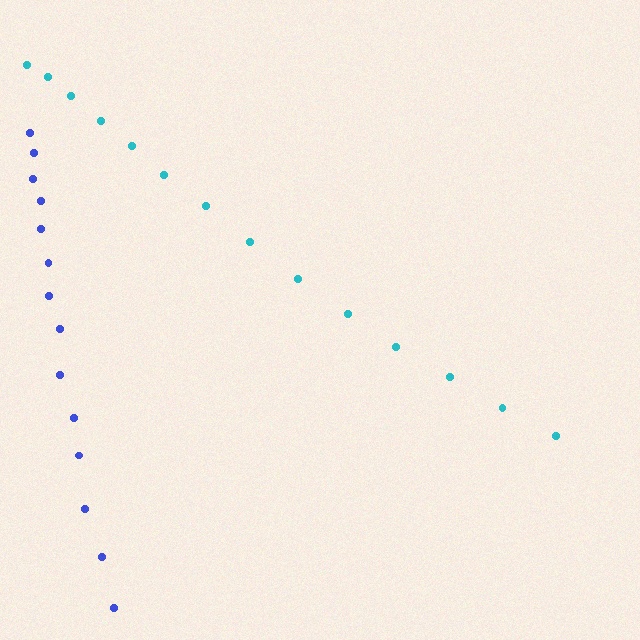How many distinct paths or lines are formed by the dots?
There are 2 distinct paths.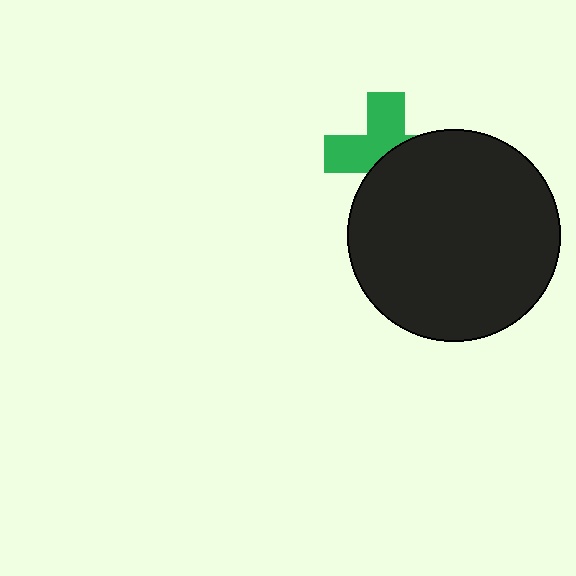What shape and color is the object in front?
The object in front is a black circle.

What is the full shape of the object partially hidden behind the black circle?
The partially hidden object is a green cross.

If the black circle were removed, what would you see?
You would see the complete green cross.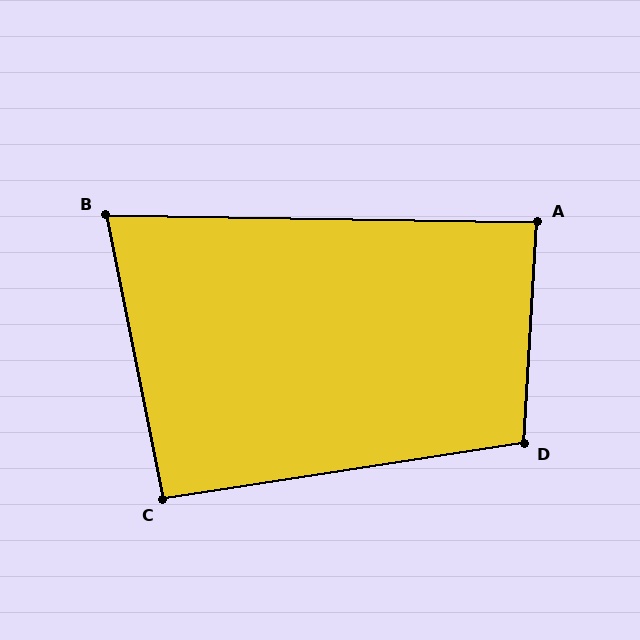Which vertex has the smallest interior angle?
B, at approximately 78 degrees.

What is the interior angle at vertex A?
Approximately 87 degrees (approximately right).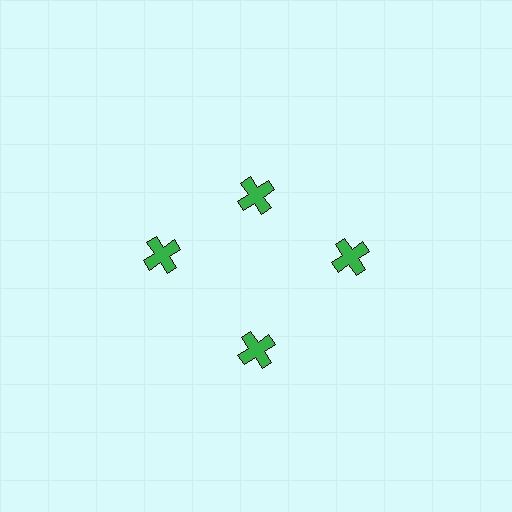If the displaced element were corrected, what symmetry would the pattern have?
It would have 4-fold rotational symmetry — the pattern would map onto itself every 90 degrees.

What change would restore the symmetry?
The symmetry would be restored by moving it outward, back onto the ring so that all 4 crosses sit at equal angles and equal distance from the center.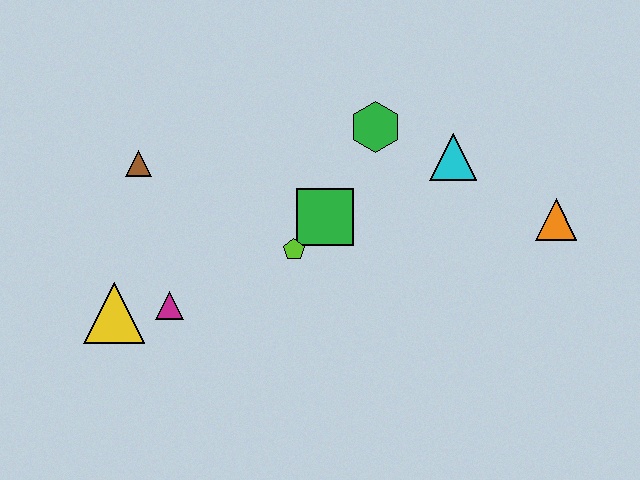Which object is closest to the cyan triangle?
The green hexagon is closest to the cyan triangle.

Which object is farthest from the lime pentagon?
The orange triangle is farthest from the lime pentagon.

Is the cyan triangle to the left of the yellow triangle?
No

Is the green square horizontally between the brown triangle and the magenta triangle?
No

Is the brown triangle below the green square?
No